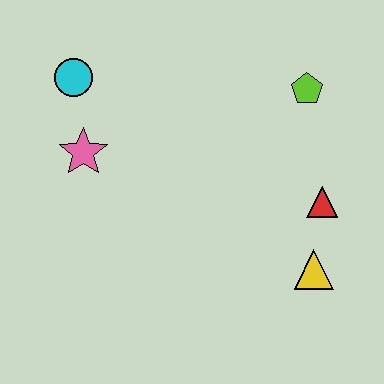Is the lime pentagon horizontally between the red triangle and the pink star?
Yes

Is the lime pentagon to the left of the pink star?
No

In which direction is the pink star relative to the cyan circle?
The pink star is below the cyan circle.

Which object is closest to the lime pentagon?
The red triangle is closest to the lime pentagon.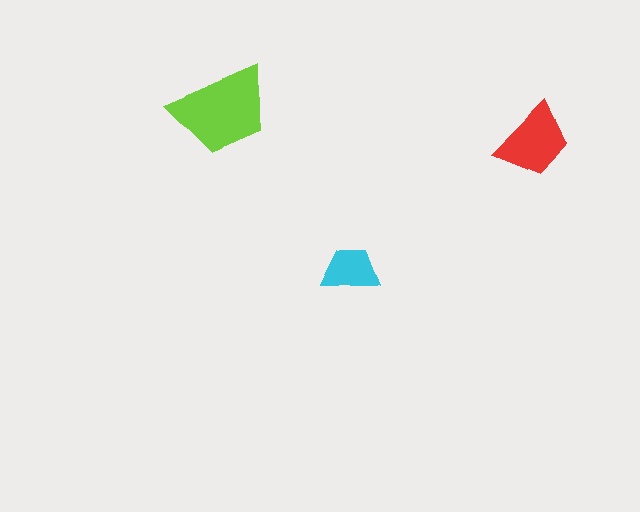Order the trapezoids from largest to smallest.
the lime one, the red one, the cyan one.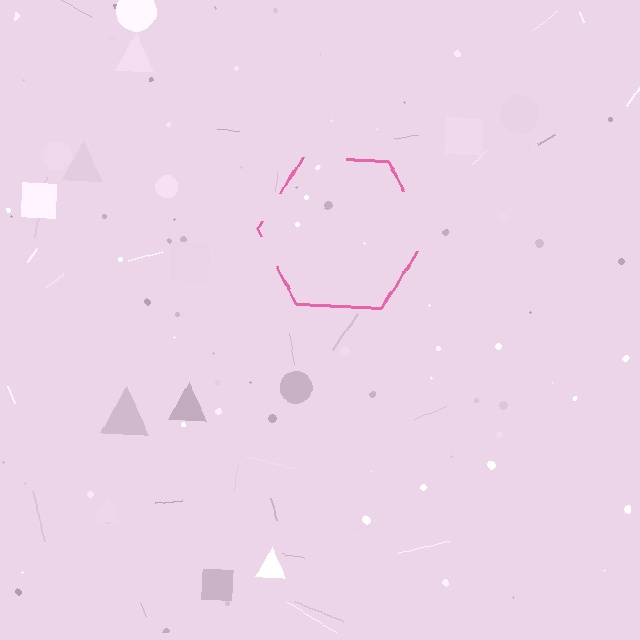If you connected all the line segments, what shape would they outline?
They would outline a hexagon.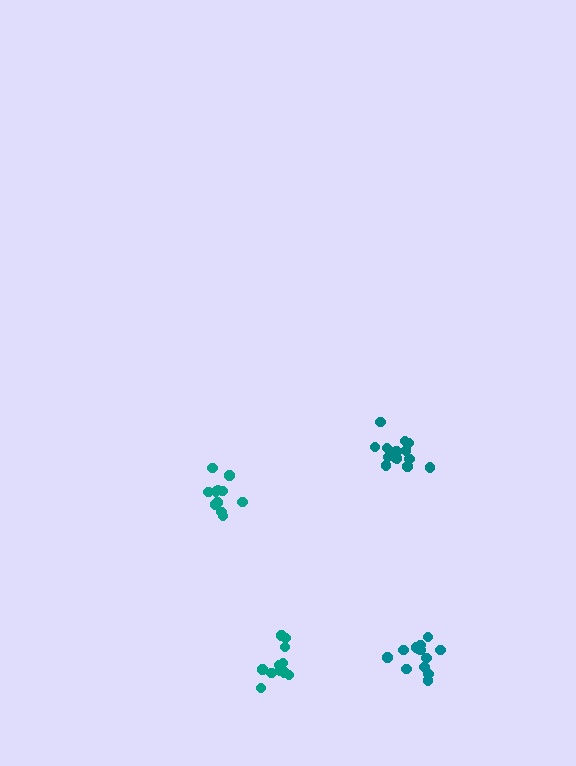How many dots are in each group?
Group 1: 11 dots, Group 2: 11 dots, Group 3: 15 dots, Group 4: 13 dots (50 total).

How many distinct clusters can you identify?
There are 4 distinct clusters.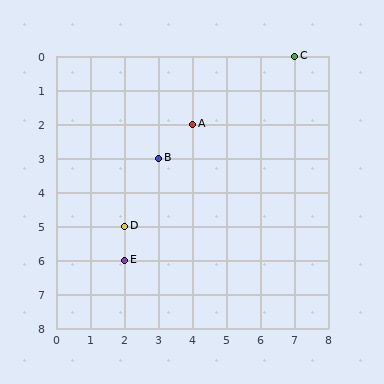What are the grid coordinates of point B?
Point B is at grid coordinates (3, 3).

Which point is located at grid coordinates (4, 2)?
Point A is at (4, 2).